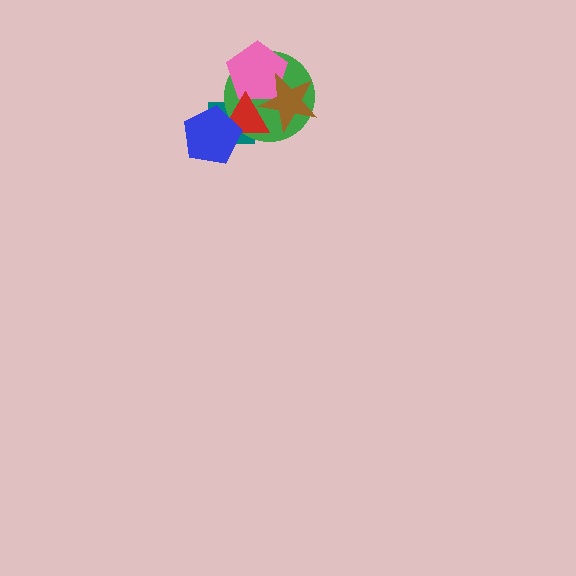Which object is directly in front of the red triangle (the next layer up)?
The blue pentagon is directly in front of the red triangle.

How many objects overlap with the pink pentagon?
3 objects overlap with the pink pentagon.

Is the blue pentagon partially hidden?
No, no other shape covers it.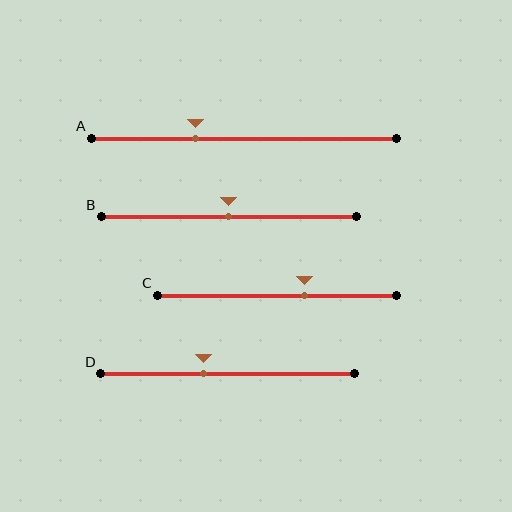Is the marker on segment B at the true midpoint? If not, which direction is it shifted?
Yes, the marker on segment B is at the true midpoint.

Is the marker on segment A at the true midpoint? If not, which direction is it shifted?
No, the marker on segment A is shifted to the left by about 16% of the segment length.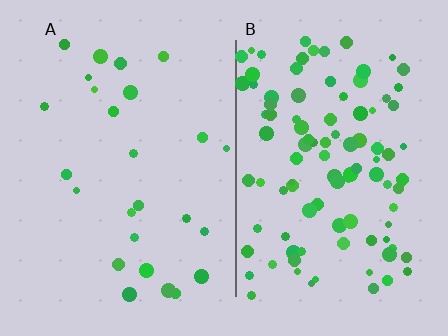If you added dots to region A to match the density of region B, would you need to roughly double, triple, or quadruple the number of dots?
Approximately quadruple.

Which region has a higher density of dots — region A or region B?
B (the right).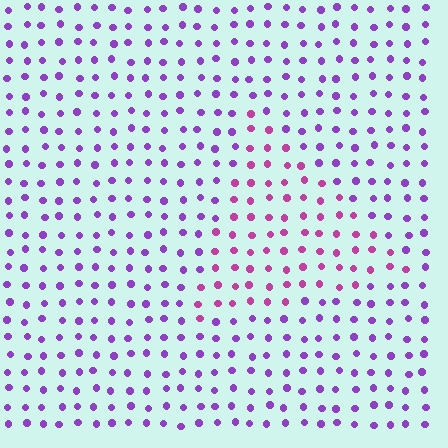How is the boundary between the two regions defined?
The boundary is defined purely by a slight shift in hue (about 39 degrees). Spacing, size, and orientation are identical on both sides.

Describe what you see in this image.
The image is filled with small purple elements in a uniform arrangement. A triangle-shaped region is visible where the elements are tinted to a slightly different hue, forming a subtle color boundary.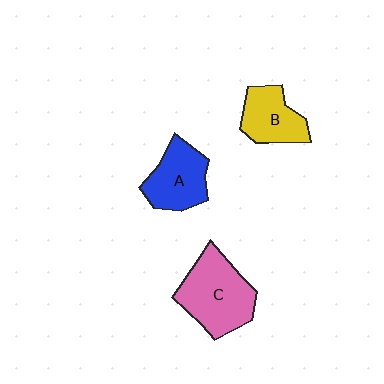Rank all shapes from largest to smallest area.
From largest to smallest: C (pink), A (blue), B (yellow).